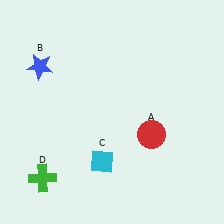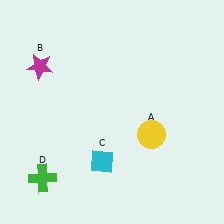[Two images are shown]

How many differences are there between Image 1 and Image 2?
There are 2 differences between the two images.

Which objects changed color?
A changed from red to yellow. B changed from blue to magenta.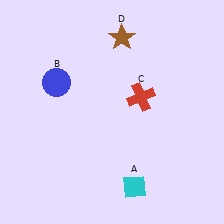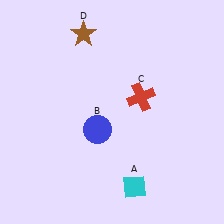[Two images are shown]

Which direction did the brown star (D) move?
The brown star (D) moved left.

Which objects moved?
The objects that moved are: the blue circle (B), the brown star (D).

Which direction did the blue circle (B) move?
The blue circle (B) moved down.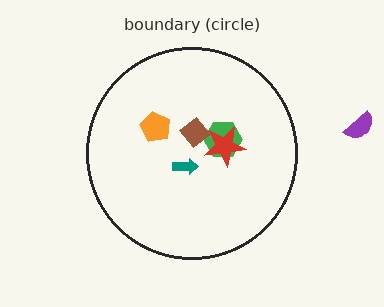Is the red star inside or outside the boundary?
Inside.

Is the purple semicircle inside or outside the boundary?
Outside.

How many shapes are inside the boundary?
5 inside, 1 outside.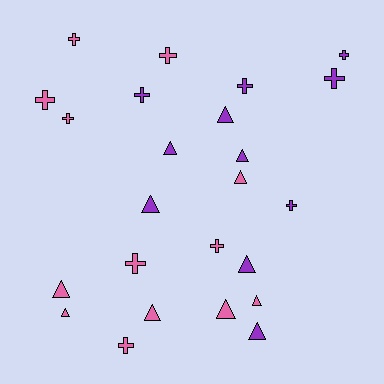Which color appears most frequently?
Pink, with 13 objects.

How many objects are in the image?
There are 24 objects.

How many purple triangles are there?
There are 6 purple triangles.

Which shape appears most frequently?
Triangle, with 12 objects.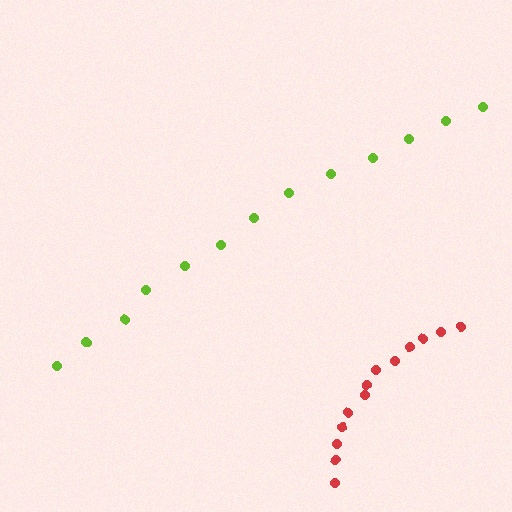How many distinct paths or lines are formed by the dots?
There are 2 distinct paths.